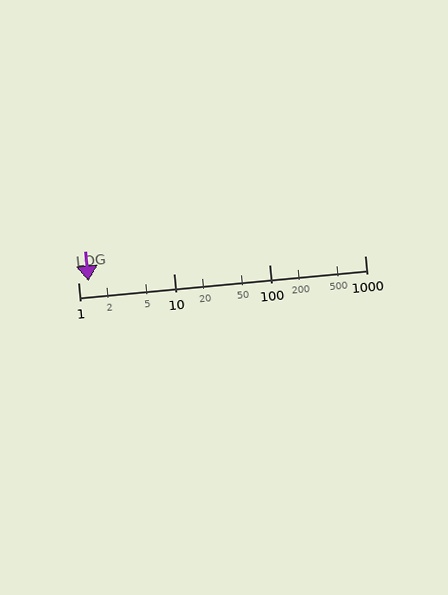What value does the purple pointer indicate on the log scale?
The pointer indicates approximately 1.3.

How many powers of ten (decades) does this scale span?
The scale spans 3 decades, from 1 to 1000.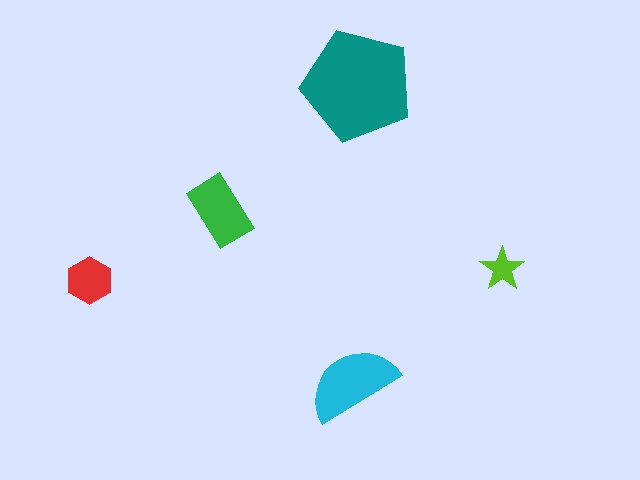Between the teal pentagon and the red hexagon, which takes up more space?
The teal pentagon.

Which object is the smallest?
The lime star.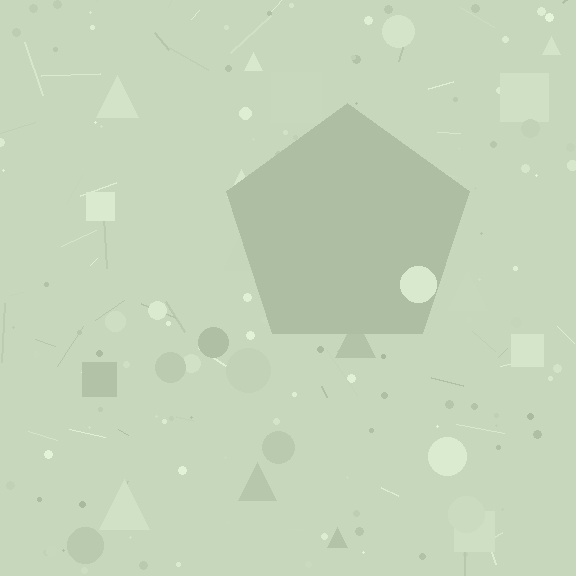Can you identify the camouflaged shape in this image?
The camouflaged shape is a pentagon.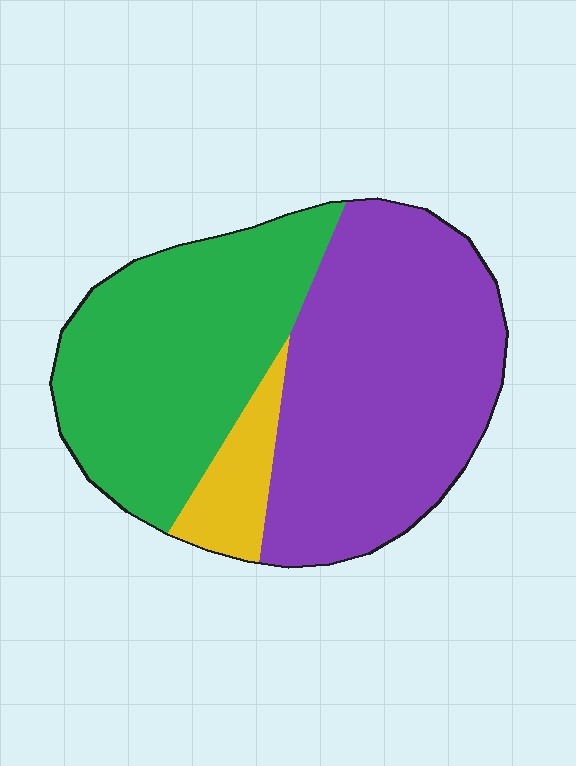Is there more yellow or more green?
Green.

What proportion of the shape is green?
Green takes up about two fifths (2/5) of the shape.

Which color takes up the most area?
Purple, at roughly 50%.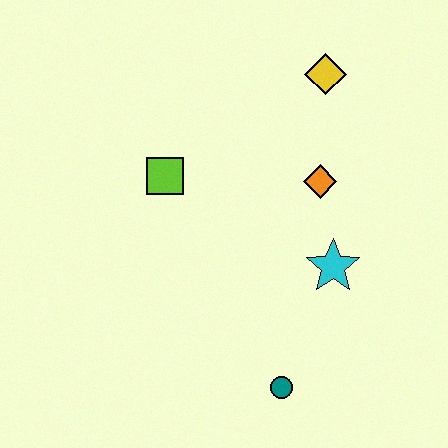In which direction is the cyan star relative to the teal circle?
The cyan star is above the teal circle.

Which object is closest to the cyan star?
The orange diamond is closest to the cyan star.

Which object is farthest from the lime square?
The teal circle is farthest from the lime square.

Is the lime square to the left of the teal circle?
Yes